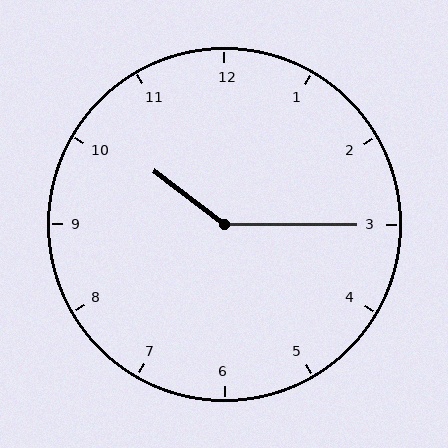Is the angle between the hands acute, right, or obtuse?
It is obtuse.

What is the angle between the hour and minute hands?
Approximately 142 degrees.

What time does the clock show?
10:15.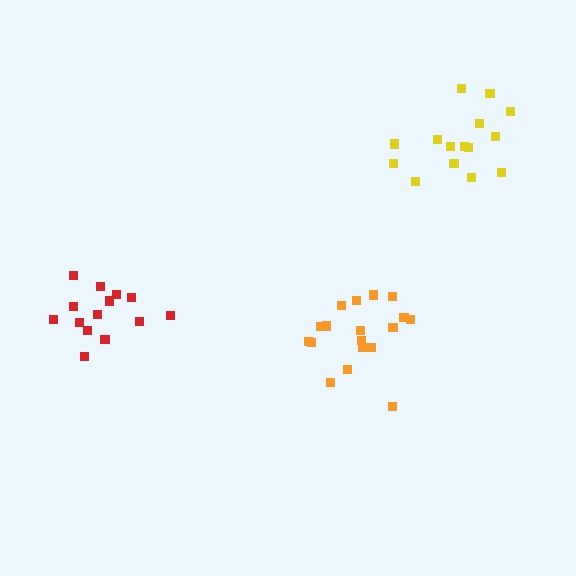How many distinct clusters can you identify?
There are 3 distinct clusters.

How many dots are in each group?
Group 1: 15 dots, Group 2: 18 dots, Group 3: 14 dots (47 total).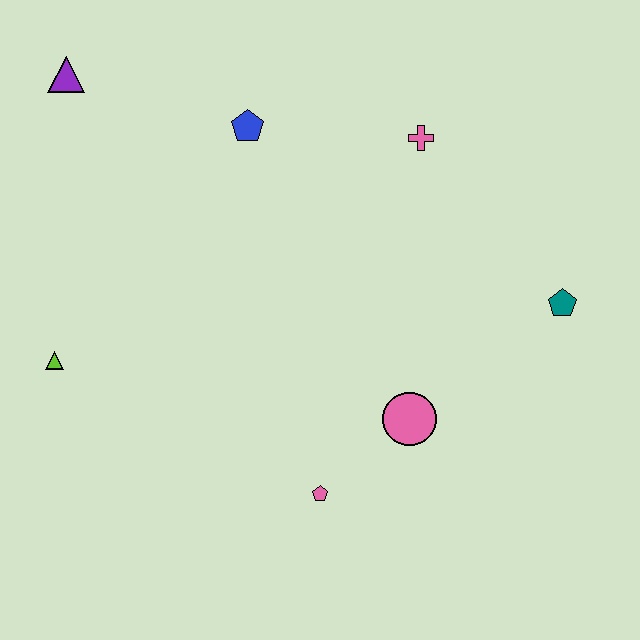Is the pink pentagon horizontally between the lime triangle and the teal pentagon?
Yes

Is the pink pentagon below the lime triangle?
Yes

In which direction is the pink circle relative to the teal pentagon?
The pink circle is to the left of the teal pentagon.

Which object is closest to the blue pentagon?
The pink cross is closest to the blue pentagon.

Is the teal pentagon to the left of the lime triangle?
No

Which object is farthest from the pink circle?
The purple triangle is farthest from the pink circle.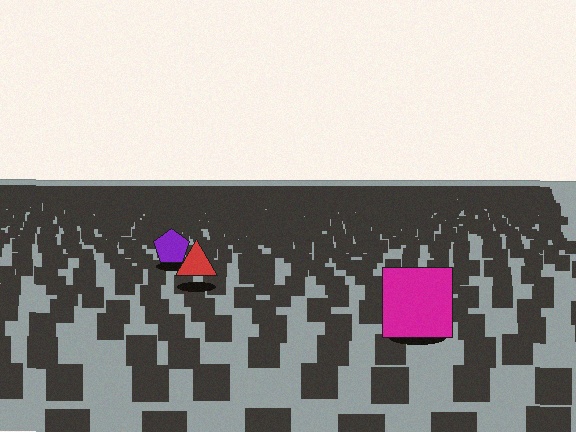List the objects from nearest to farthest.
From nearest to farthest: the magenta square, the red triangle, the purple pentagon.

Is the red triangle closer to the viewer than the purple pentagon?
Yes. The red triangle is closer — you can tell from the texture gradient: the ground texture is coarser near it.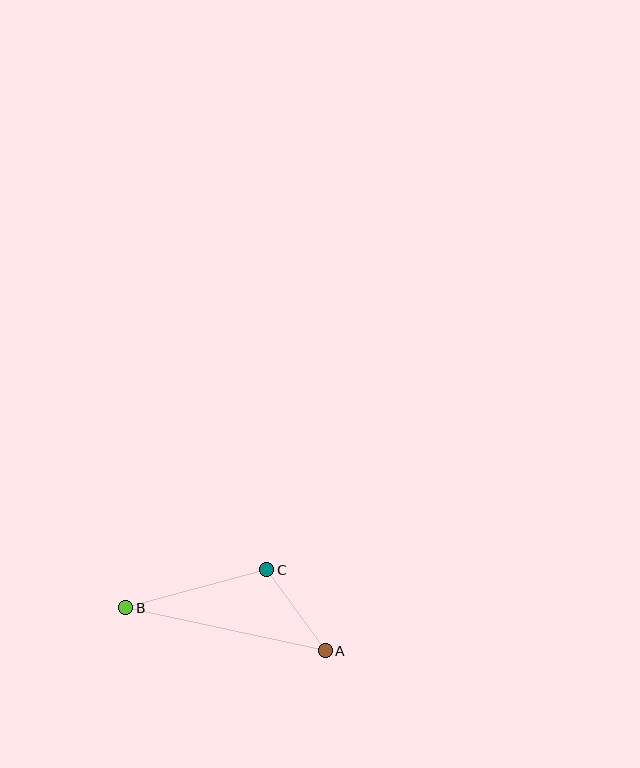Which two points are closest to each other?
Points A and C are closest to each other.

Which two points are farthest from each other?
Points A and B are farthest from each other.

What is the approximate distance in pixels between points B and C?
The distance between B and C is approximately 146 pixels.